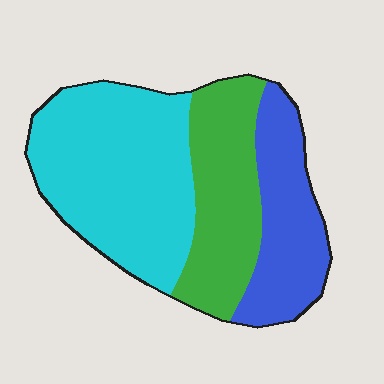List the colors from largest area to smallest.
From largest to smallest: cyan, green, blue.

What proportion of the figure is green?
Green takes up about one quarter (1/4) of the figure.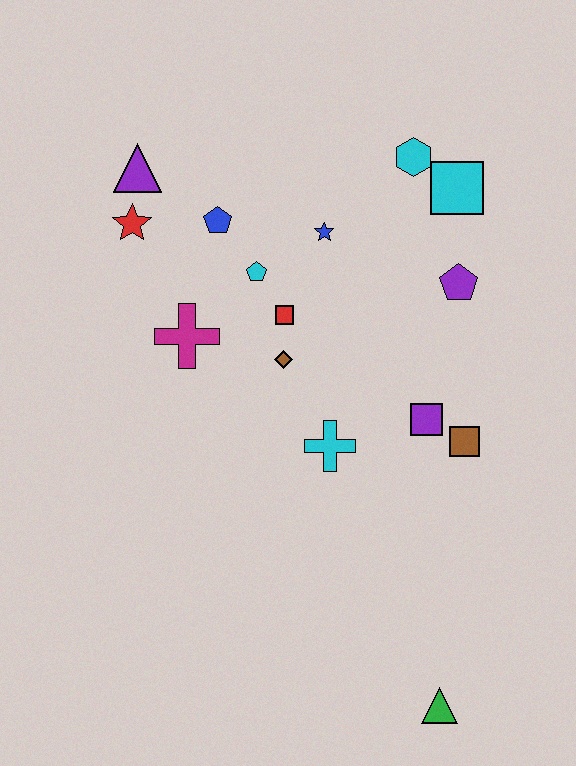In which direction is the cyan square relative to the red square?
The cyan square is to the right of the red square.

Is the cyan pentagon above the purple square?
Yes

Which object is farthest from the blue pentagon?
The green triangle is farthest from the blue pentagon.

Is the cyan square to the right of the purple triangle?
Yes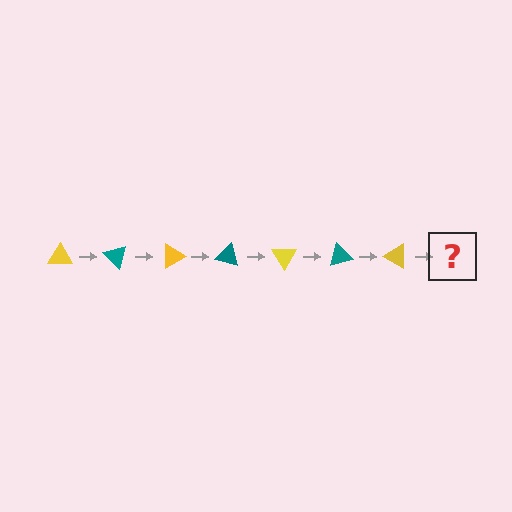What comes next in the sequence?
The next element should be a teal triangle, rotated 315 degrees from the start.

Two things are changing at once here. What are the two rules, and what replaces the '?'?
The two rules are that it rotates 45 degrees each step and the color cycles through yellow and teal. The '?' should be a teal triangle, rotated 315 degrees from the start.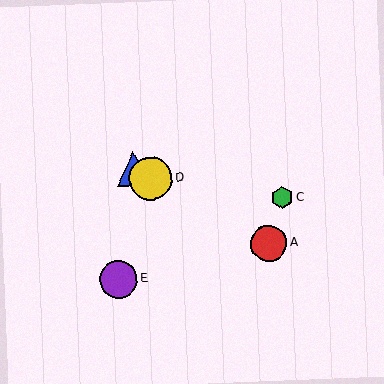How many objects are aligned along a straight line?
3 objects (A, B, D) are aligned along a straight line.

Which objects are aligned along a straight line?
Objects A, B, D are aligned along a straight line.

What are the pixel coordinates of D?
Object D is at (151, 179).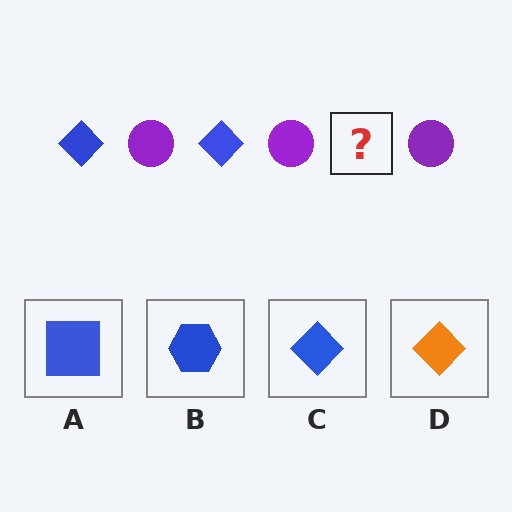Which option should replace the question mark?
Option C.